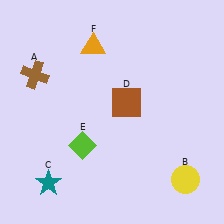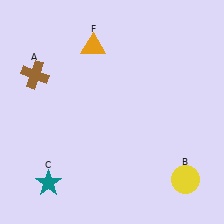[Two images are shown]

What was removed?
The brown square (D), the lime diamond (E) were removed in Image 2.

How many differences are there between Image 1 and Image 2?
There are 2 differences between the two images.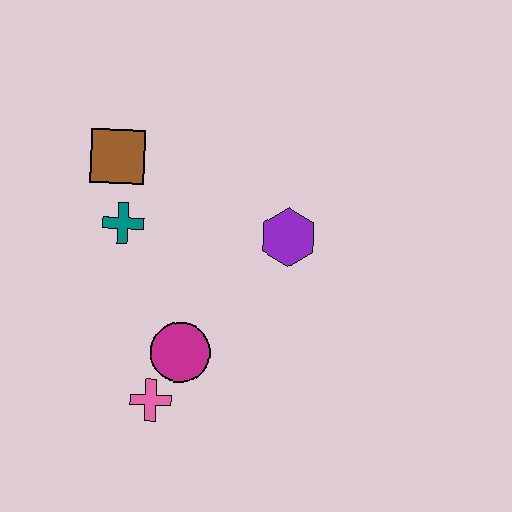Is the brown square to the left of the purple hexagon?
Yes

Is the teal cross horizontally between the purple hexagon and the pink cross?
No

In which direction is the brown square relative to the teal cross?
The brown square is above the teal cross.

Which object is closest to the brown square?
The teal cross is closest to the brown square.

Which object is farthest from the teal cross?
The pink cross is farthest from the teal cross.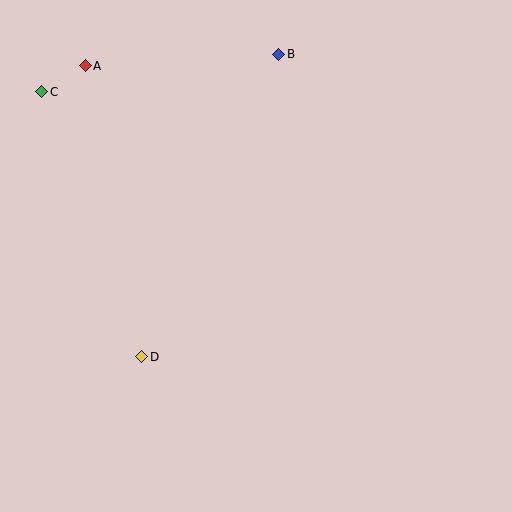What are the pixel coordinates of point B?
Point B is at (279, 54).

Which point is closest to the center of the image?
Point D at (142, 357) is closest to the center.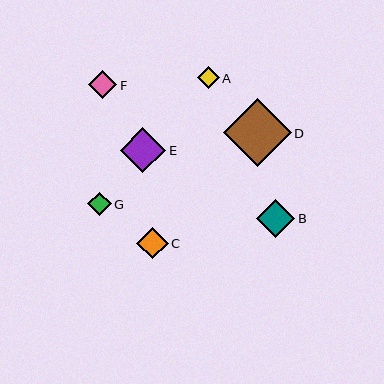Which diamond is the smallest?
Diamond A is the smallest with a size of approximately 21 pixels.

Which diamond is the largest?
Diamond D is the largest with a size of approximately 68 pixels.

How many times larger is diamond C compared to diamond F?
Diamond C is approximately 1.1 times the size of diamond F.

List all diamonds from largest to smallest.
From largest to smallest: D, E, B, C, F, G, A.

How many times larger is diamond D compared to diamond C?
Diamond D is approximately 2.2 times the size of diamond C.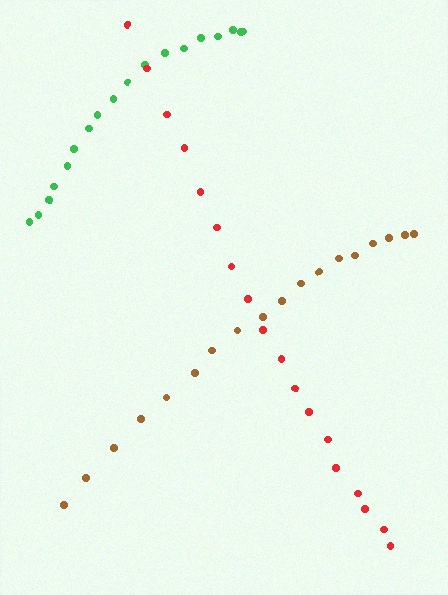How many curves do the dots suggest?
There are 3 distinct paths.